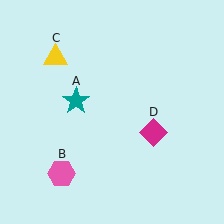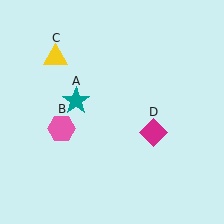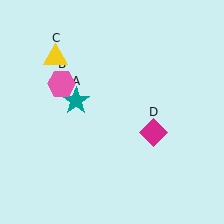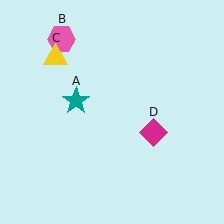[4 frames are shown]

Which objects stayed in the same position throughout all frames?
Teal star (object A) and yellow triangle (object C) and magenta diamond (object D) remained stationary.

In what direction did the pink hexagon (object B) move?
The pink hexagon (object B) moved up.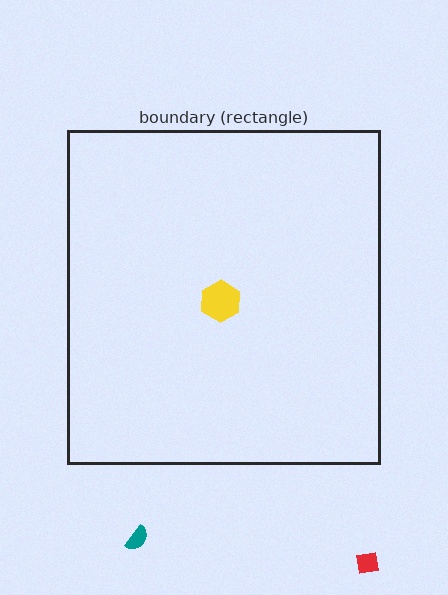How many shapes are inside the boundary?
1 inside, 2 outside.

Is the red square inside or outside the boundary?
Outside.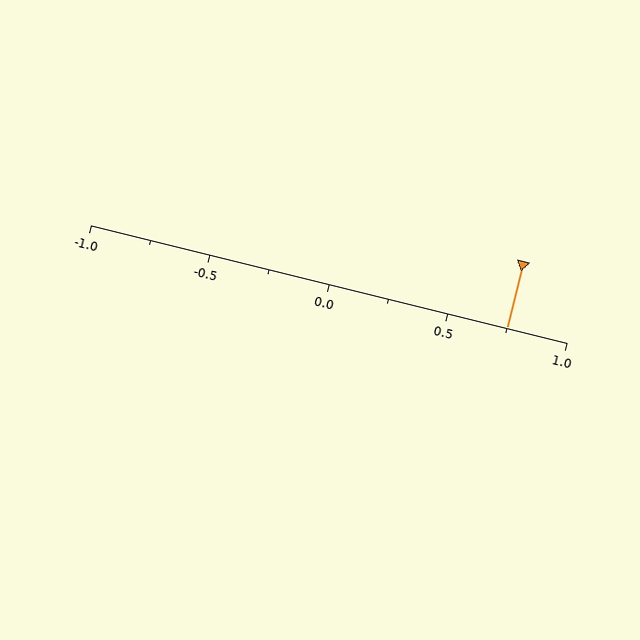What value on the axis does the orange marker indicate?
The marker indicates approximately 0.75.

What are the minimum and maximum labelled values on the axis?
The axis runs from -1.0 to 1.0.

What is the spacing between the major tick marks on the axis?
The major ticks are spaced 0.5 apart.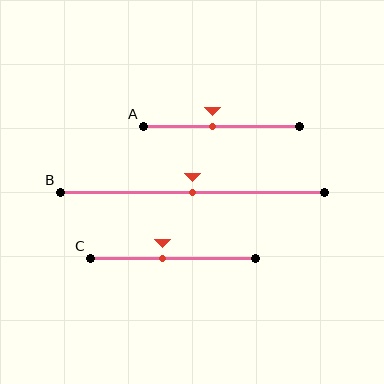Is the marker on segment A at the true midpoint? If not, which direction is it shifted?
No, the marker on segment A is shifted to the left by about 6% of the segment length.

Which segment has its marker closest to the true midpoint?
Segment B has its marker closest to the true midpoint.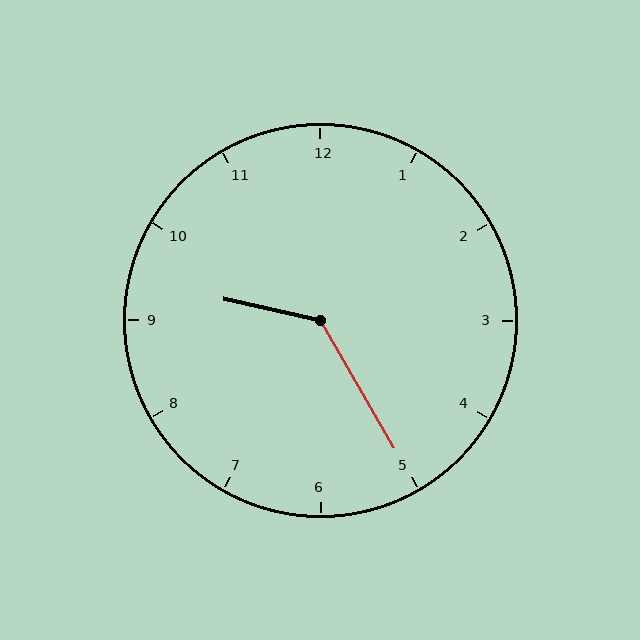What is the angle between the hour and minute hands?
Approximately 132 degrees.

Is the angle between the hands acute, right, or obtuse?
It is obtuse.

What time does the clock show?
9:25.